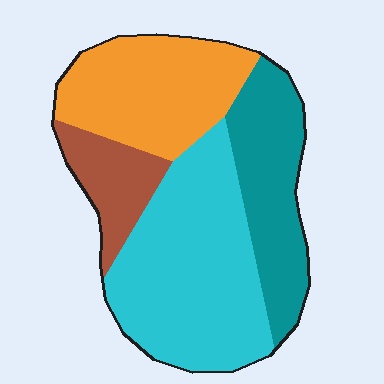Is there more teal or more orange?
Orange.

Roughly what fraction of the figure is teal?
Teal covers 22% of the figure.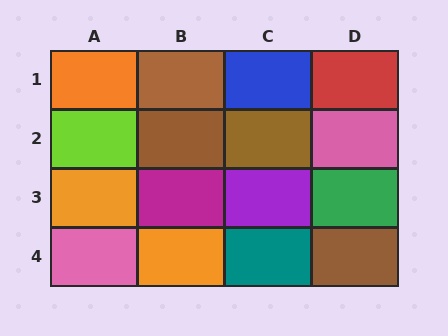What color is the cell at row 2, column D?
Pink.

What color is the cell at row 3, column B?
Magenta.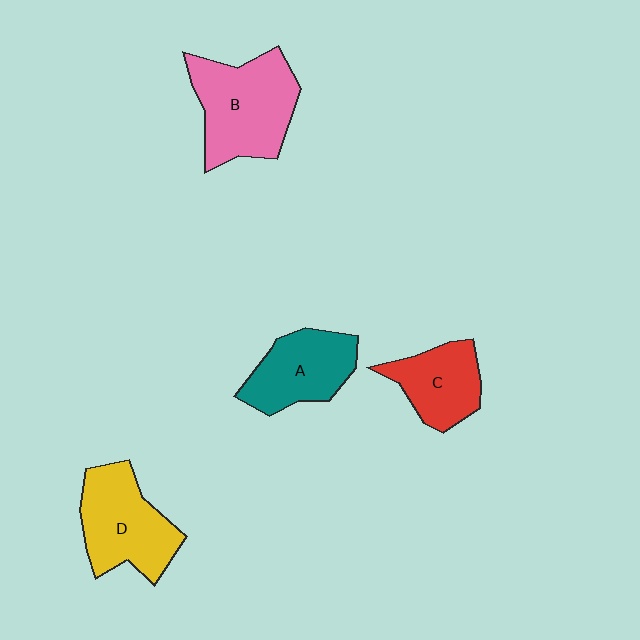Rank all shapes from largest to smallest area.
From largest to smallest: B (pink), D (yellow), A (teal), C (red).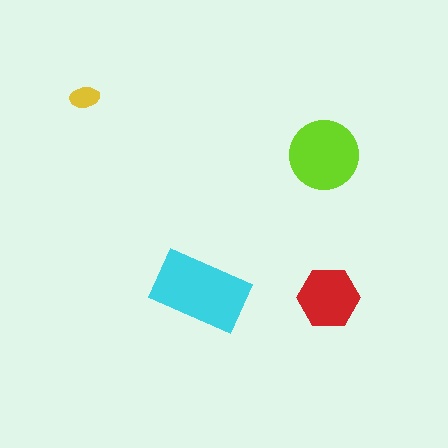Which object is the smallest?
The yellow ellipse.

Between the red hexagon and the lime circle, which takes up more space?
The lime circle.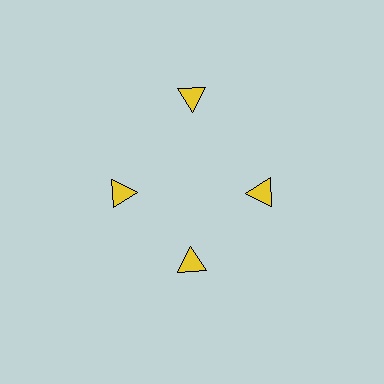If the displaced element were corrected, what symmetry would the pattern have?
It would have 4-fold rotational symmetry — the pattern would map onto itself every 90 degrees.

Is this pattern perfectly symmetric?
No. The 4 yellow triangles are arranged in a ring, but one element near the 12 o'clock position is pushed outward from the center, breaking the 4-fold rotational symmetry.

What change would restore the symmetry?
The symmetry would be restored by moving it inward, back onto the ring so that all 4 triangles sit at equal angles and equal distance from the center.